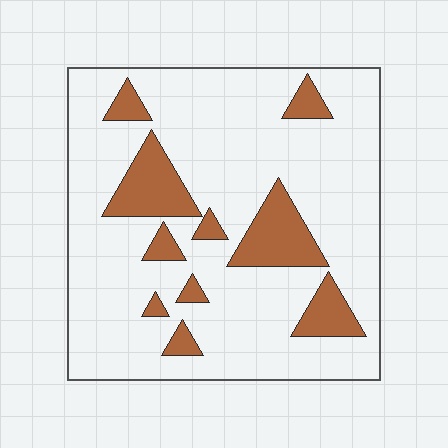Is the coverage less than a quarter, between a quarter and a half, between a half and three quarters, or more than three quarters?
Less than a quarter.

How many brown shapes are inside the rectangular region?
10.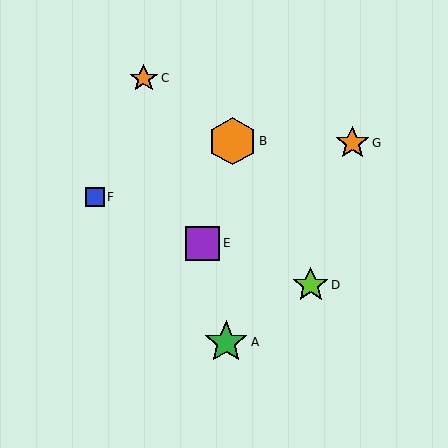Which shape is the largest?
The orange hexagon (labeled B) is the largest.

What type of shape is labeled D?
Shape D is a lime star.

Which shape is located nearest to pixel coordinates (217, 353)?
The green star (labeled A) at (226, 342) is nearest to that location.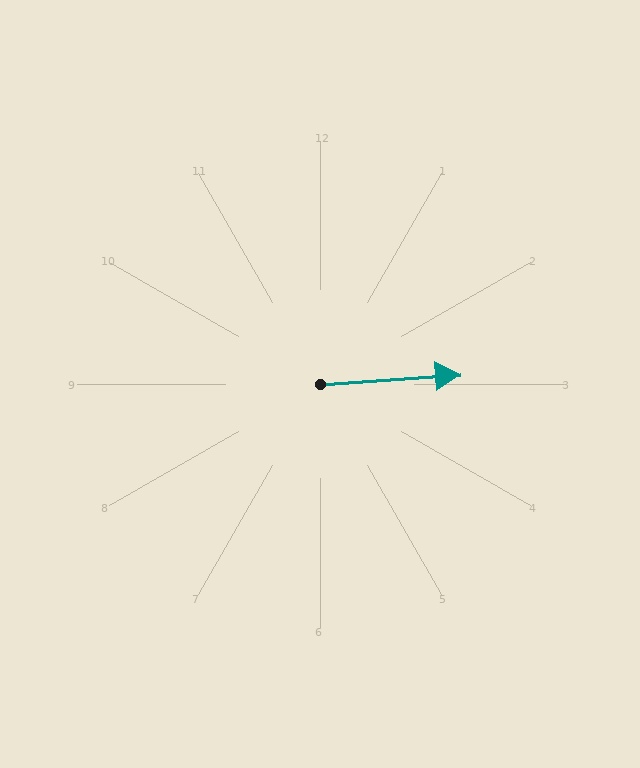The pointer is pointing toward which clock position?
Roughly 3 o'clock.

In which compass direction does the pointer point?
East.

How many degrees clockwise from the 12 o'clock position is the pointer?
Approximately 86 degrees.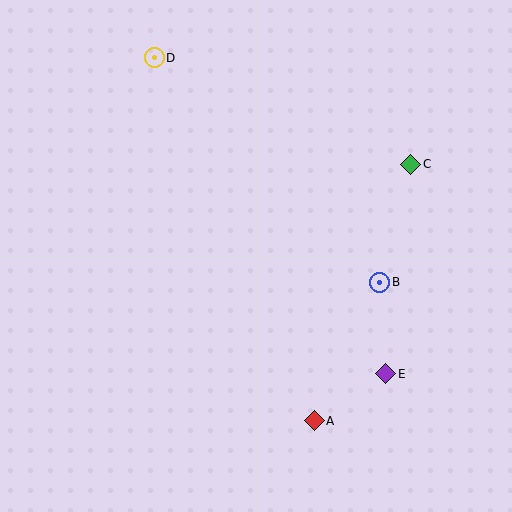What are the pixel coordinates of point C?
Point C is at (411, 164).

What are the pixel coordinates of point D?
Point D is at (154, 58).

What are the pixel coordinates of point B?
Point B is at (380, 282).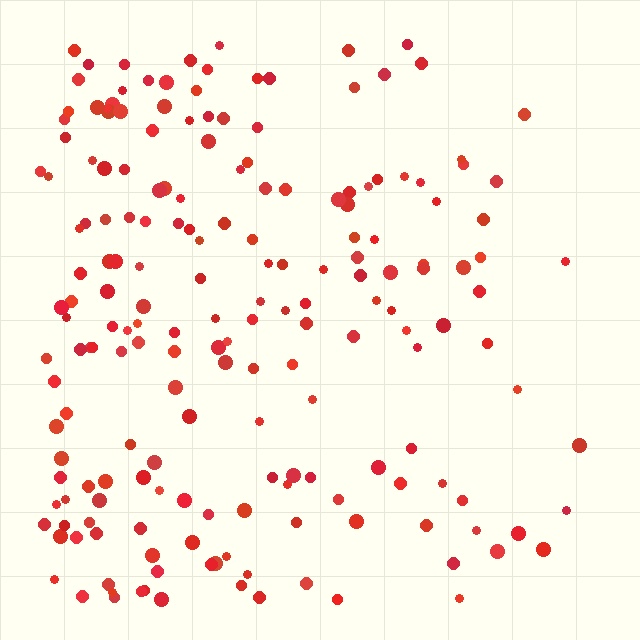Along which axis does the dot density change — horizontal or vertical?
Horizontal.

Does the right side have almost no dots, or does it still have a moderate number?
Still a moderate number, just noticeably fewer than the left.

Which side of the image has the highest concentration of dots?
The left.